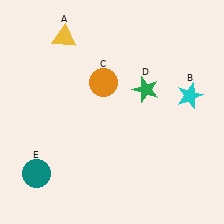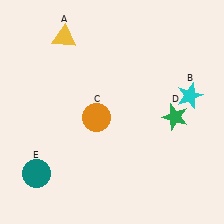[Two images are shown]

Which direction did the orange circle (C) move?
The orange circle (C) moved down.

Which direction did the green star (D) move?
The green star (D) moved right.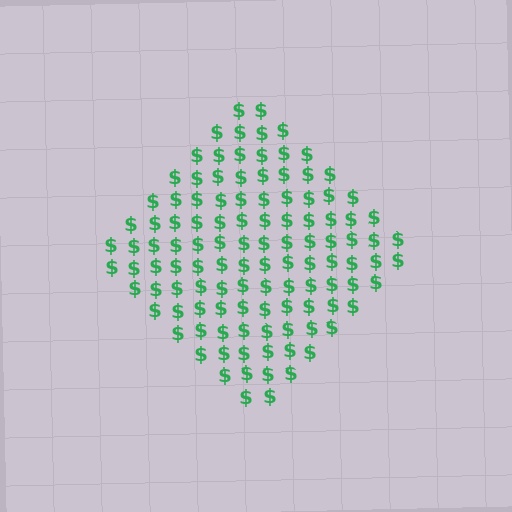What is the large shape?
The large shape is a diamond.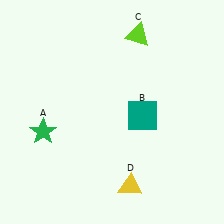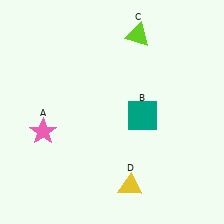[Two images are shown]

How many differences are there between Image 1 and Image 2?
There is 1 difference between the two images.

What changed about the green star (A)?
In Image 1, A is green. In Image 2, it changed to pink.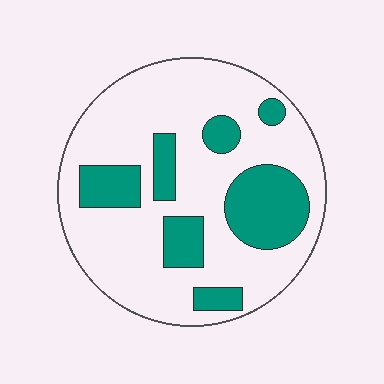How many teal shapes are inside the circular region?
7.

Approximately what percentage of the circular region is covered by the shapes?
Approximately 25%.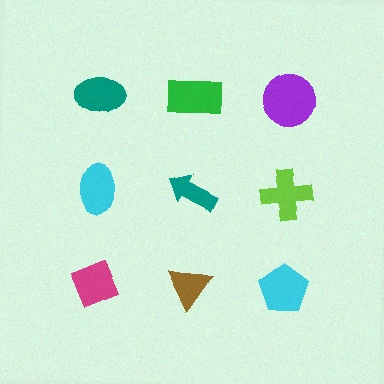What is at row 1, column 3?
A purple circle.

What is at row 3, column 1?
A magenta diamond.